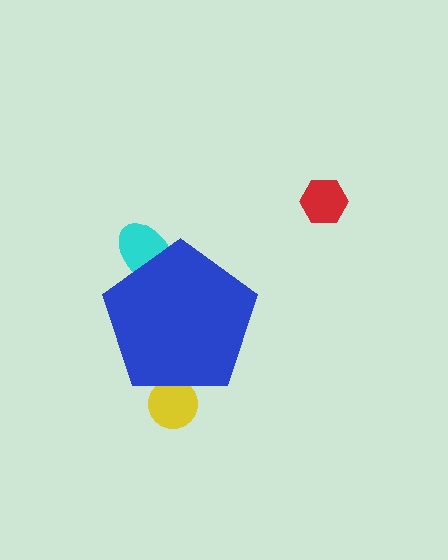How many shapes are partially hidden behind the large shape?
2 shapes are partially hidden.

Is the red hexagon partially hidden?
No, the red hexagon is fully visible.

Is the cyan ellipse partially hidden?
Yes, the cyan ellipse is partially hidden behind the blue pentagon.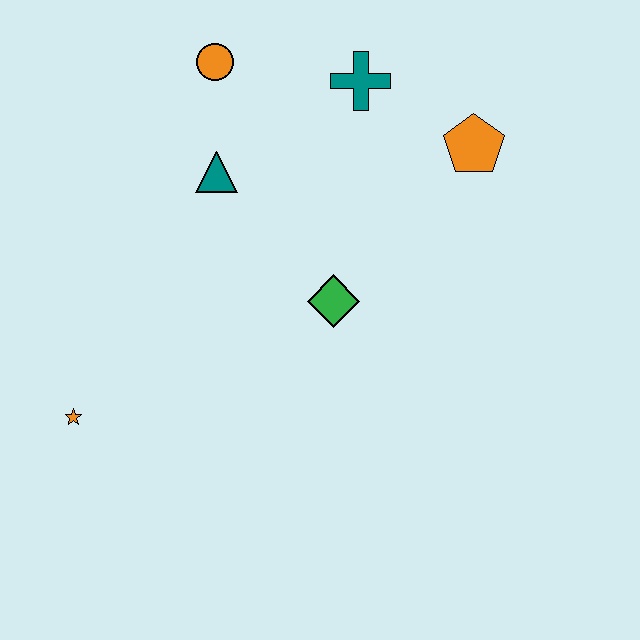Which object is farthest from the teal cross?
The orange star is farthest from the teal cross.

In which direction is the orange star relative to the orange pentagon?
The orange star is to the left of the orange pentagon.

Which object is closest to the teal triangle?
The orange circle is closest to the teal triangle.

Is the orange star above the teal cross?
No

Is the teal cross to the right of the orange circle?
Yes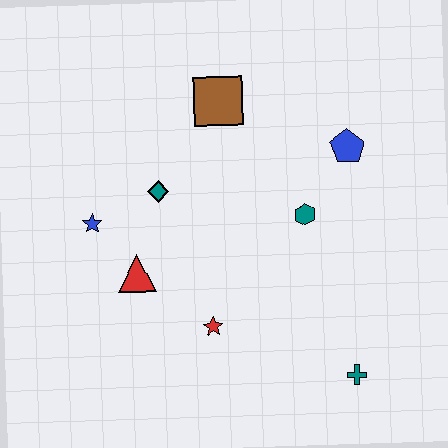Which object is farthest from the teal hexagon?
The blue star is farthest from the teal hexagon.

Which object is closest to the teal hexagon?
The blue pentagon is closest to the teal hexagon.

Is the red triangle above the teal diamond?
No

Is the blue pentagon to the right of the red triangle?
Yes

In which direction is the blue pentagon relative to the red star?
The blue pentagon is above the red star.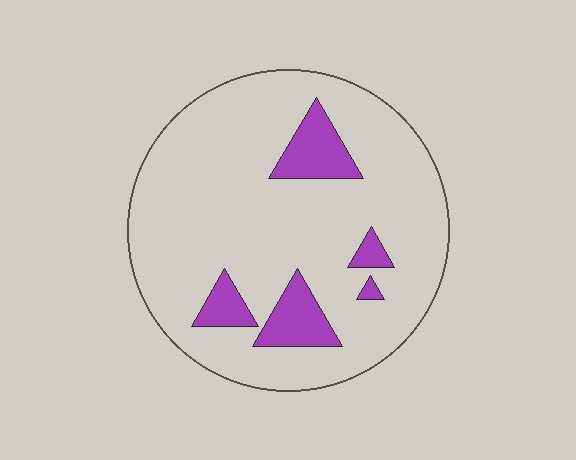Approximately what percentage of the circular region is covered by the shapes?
Approximately 15%.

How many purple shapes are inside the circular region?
5.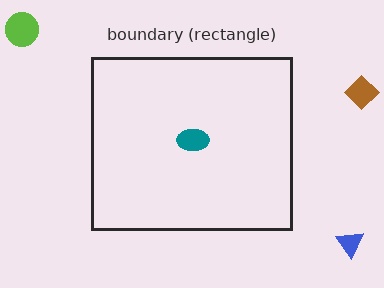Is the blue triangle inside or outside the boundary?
Outside.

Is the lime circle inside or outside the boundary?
Outside.